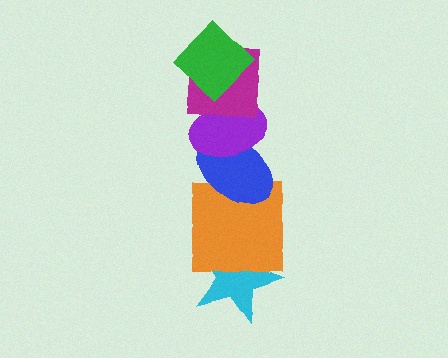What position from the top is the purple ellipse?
The purple ellipse is 3rd from the top.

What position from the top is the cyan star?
The cyan star is 6th from the top.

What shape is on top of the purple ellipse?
The magenta square is on top of the purple ellipse.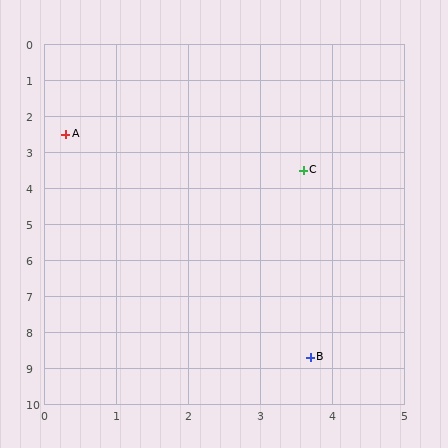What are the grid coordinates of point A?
Point A is at approximately (0.3, 2.5).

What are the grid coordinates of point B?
Point B is at approximately (3.7, 8.7).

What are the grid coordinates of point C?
Point C is at approximately (3.6, 3.5).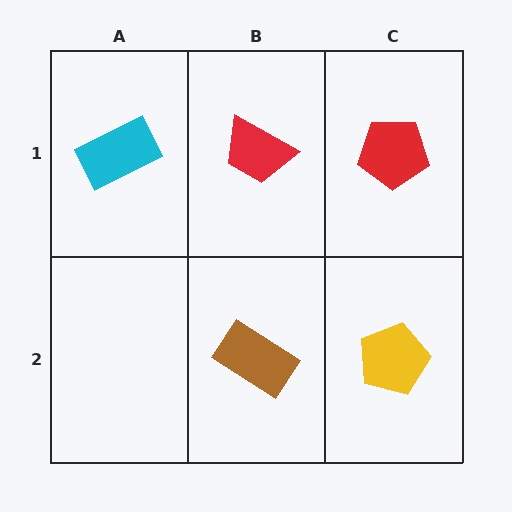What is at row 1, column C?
A red pentagon.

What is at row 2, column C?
A yellow pentagon.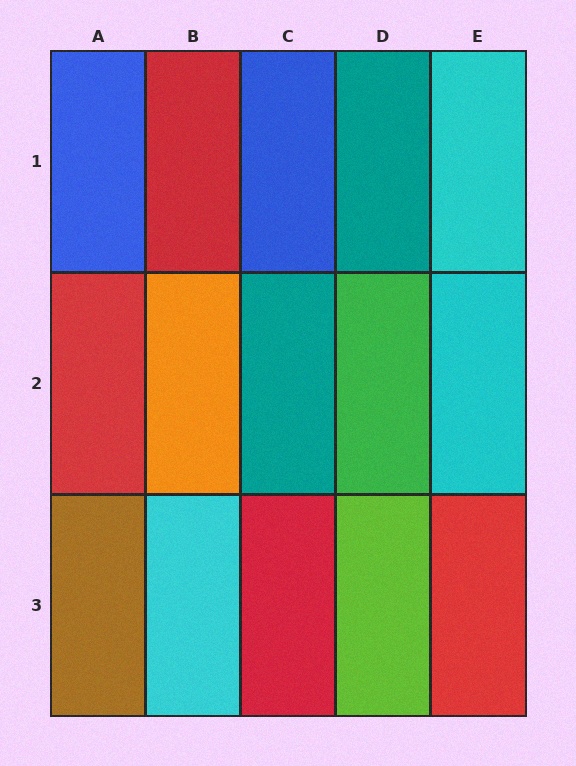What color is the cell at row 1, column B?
Red.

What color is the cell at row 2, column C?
Teal.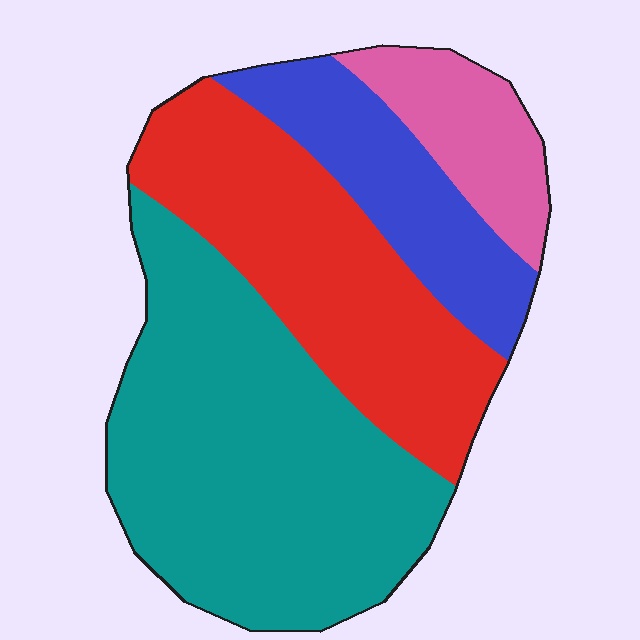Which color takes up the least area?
Pink, at roughly 10%.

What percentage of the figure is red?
Red takes up about one third (1/3) of the figure.